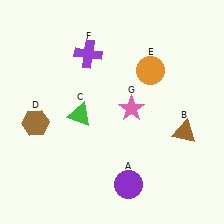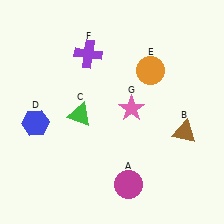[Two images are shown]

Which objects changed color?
A changed from purple to magenta. D changed from brown to blue.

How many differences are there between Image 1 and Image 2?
There are 2 differences between the two images.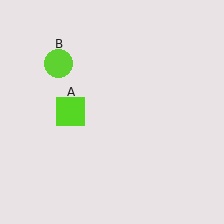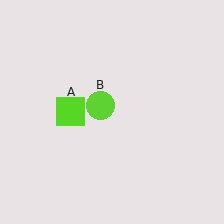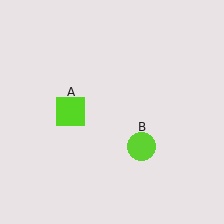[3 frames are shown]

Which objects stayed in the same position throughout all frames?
Lime square (object A) remained stationary.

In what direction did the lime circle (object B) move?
The lime circle (object B) moved down and to the right.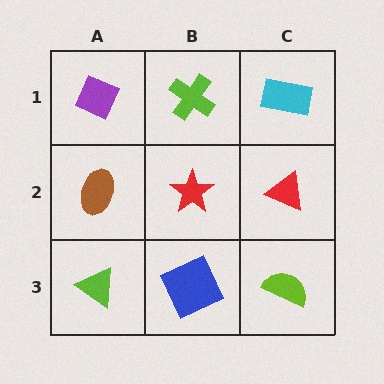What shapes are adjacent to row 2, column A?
A purple diamond (row 1, column A), a lime triangle (row 3, column A), a red star (row 2, column B).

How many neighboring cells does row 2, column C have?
3.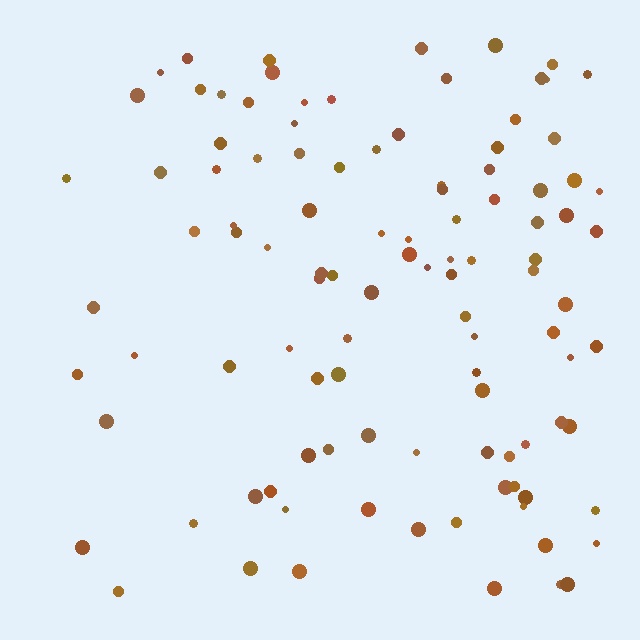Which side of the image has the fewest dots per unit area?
The left.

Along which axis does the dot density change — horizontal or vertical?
Horizontal.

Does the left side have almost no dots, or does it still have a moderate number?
Still a moderate number, just noticeably fewer than the right.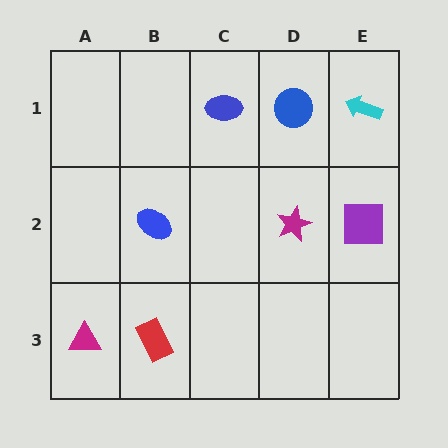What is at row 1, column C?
A blue ellipse.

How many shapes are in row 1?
3 shapes.